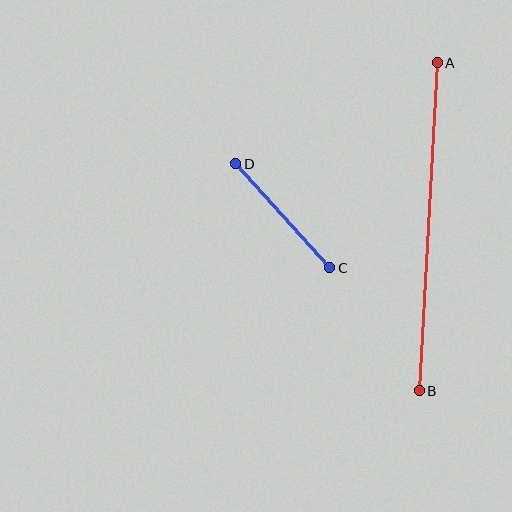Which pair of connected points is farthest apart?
Points A and B are farthest apart.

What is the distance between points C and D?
The distance is approximately 140 pixels.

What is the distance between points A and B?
The distance is approximately 329 pixels.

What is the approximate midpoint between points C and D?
The midpoint is at approximately (283, 216) pixels.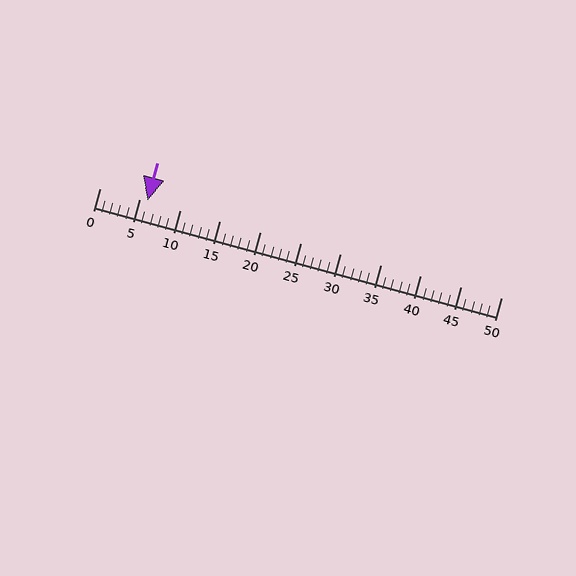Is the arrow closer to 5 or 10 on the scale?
The arrow is closer to 5.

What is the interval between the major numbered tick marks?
The major tick marks are spaced 5 units apart.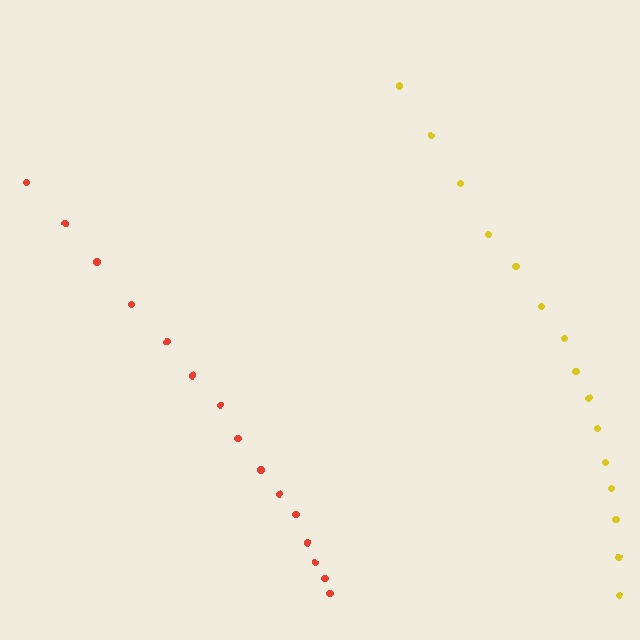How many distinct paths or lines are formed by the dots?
There are 2 distinct paths.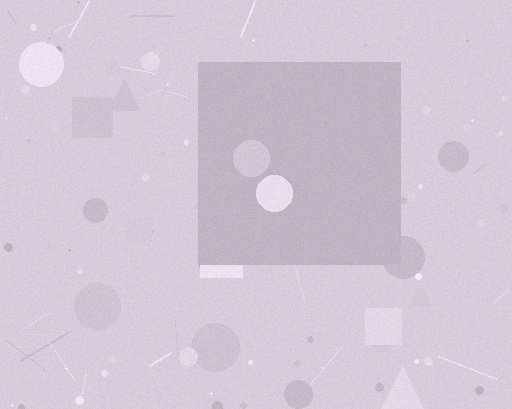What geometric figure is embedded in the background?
A square is embedded in the background.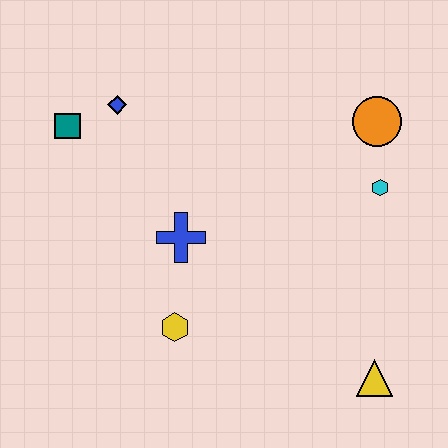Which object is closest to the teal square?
The blue diamond is closest to the teal square.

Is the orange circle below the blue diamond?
Yes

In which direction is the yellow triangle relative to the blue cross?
The yellow triangle is to the right of the blue cross.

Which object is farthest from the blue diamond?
The yellow triangle is farthest from the blue diamond.